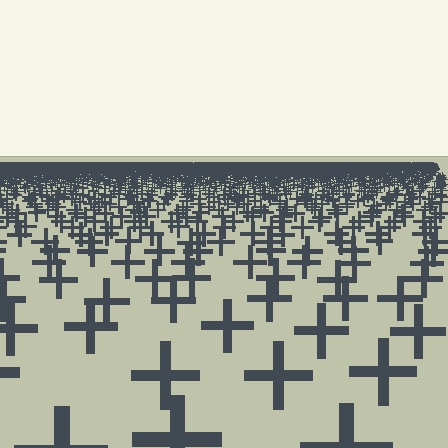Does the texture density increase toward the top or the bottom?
Density increases toward the top.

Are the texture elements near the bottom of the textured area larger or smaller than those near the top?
Larger. Near the bottom, elements are closer to the viewer and appear at a bigger on-screen size.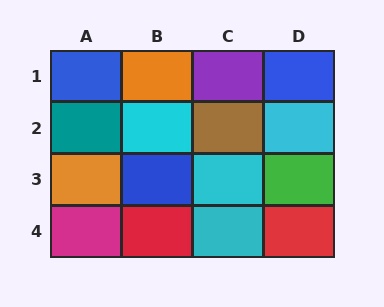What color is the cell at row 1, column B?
Orange.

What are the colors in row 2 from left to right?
Teal, cyan, brown, cyan.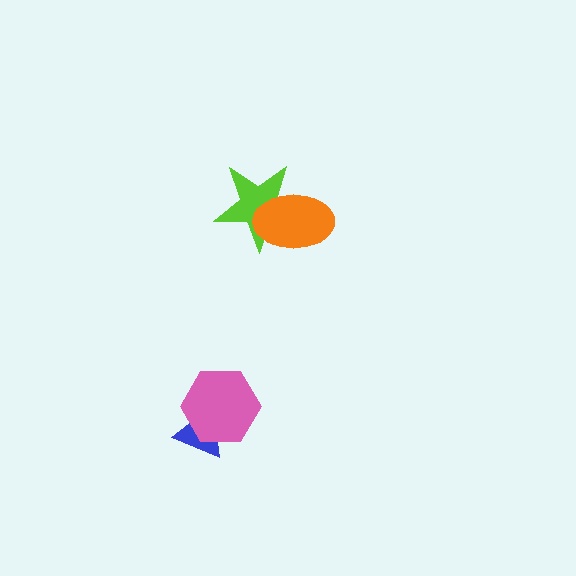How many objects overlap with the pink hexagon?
1 object overlaps with the pink hexagon.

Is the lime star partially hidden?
Yes, it is partially covered by another shape.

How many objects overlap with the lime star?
1 object overlaps with the lime star.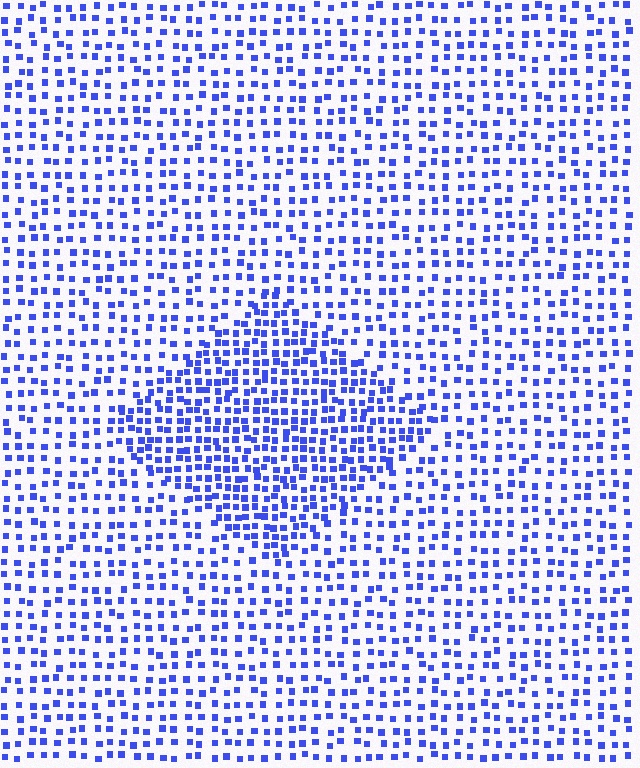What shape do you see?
I see a diamond.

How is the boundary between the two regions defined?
The boundary is defined by a change in element density (approximately 1.8x ratio). All elements are the same color, size, and shape.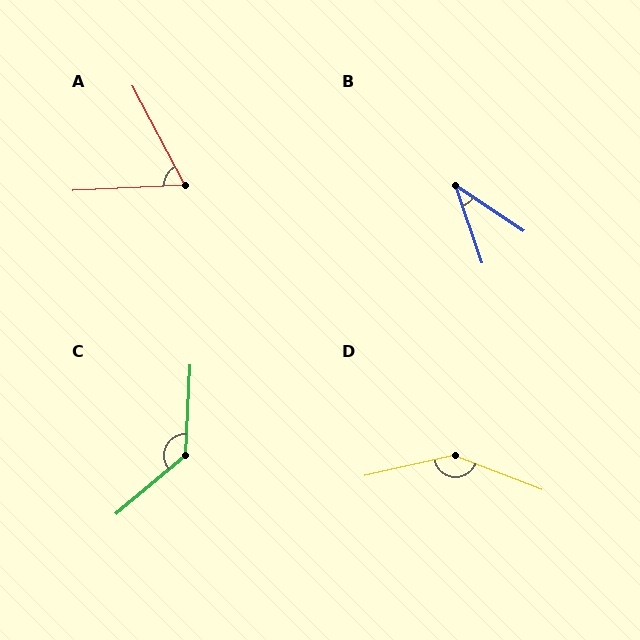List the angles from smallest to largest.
B (38°), A (65°), C (133°), D (146°).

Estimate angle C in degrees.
Approximately 133 degrees.